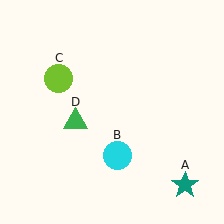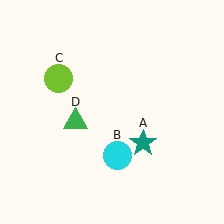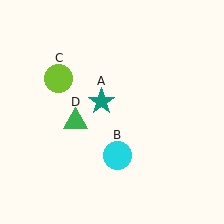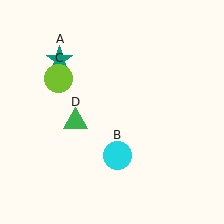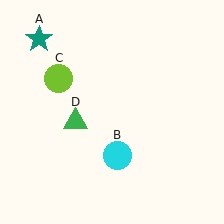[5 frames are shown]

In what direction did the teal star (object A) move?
The teal star (object A) moved up and to the left.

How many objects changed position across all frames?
1 object changed position: teal star (object A).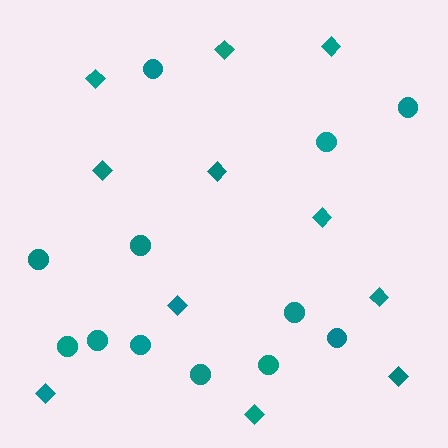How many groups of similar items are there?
There are 2 groups: one group of circles (12) and one group of diamonds (11).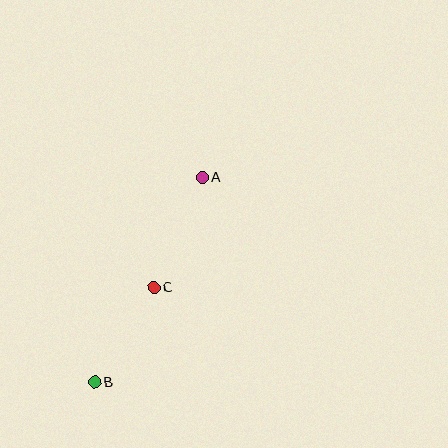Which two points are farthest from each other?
Points A and B are farthest from each other.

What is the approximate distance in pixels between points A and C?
The distance between A and C is approximately 120 pixels.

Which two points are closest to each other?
Points B and C are closest to each other.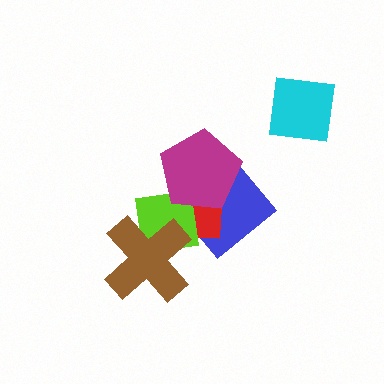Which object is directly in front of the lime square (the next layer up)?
The magenta pentagon is directly in front of the lime square.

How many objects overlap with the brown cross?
2 objects overlap with the brown cross.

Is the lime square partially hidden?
Yes, it is partially covered by another shape.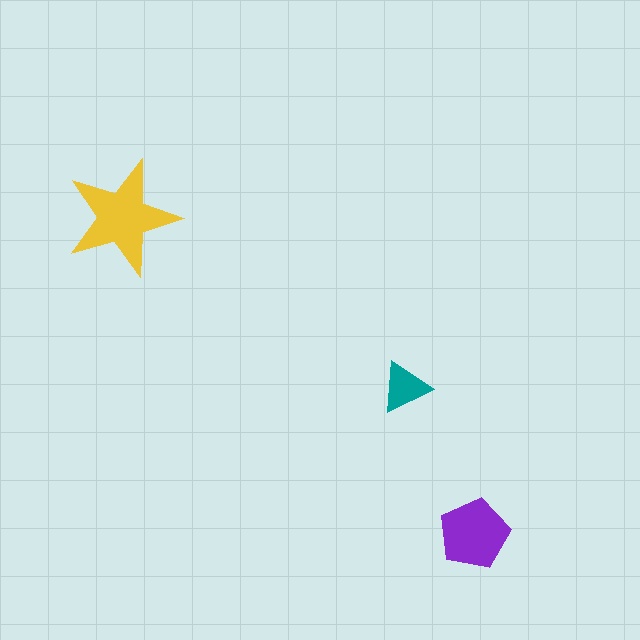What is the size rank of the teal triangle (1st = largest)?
3rd.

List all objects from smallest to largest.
The teal triangle, the purple pentagon, the yellow star.